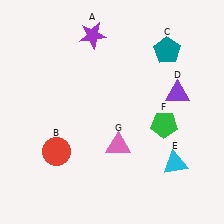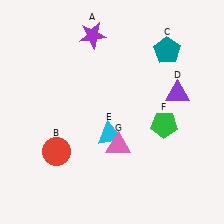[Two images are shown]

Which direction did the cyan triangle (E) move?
The cyan triangle (E) moved left.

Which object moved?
The cyan triangle (E) moved left.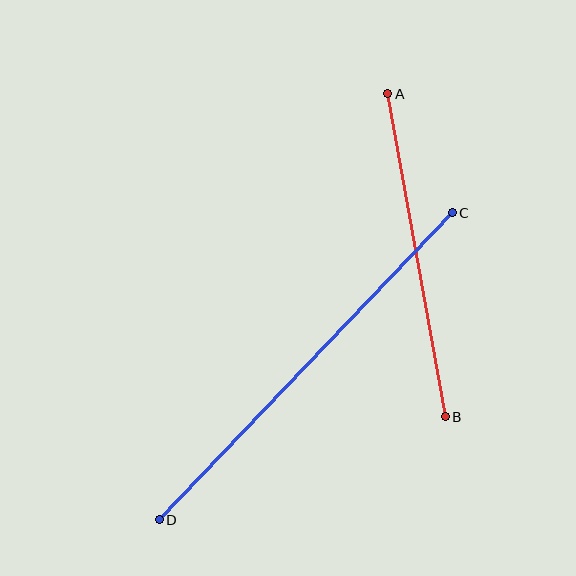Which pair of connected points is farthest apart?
Points C and D are farthest apart.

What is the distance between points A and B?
The distance is approximately 328 pixels.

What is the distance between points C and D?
The distance is approximately 424 pixels.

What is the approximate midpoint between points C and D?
The midpoint is at approximately (306, 366) pixels.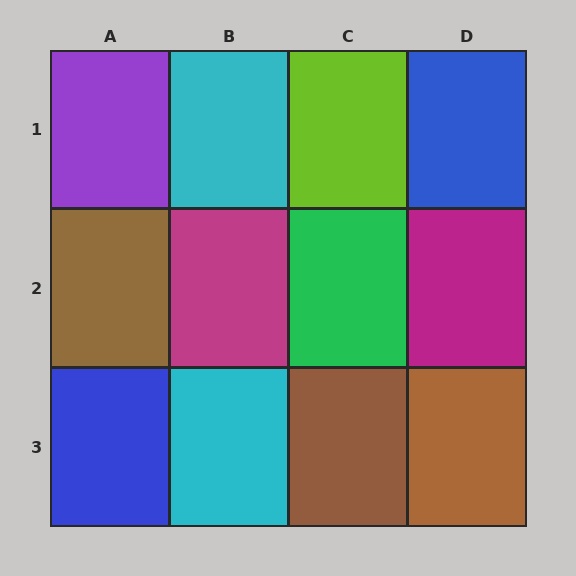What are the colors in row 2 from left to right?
Brown, magenta, green, magenta.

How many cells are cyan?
2 cells are cyan.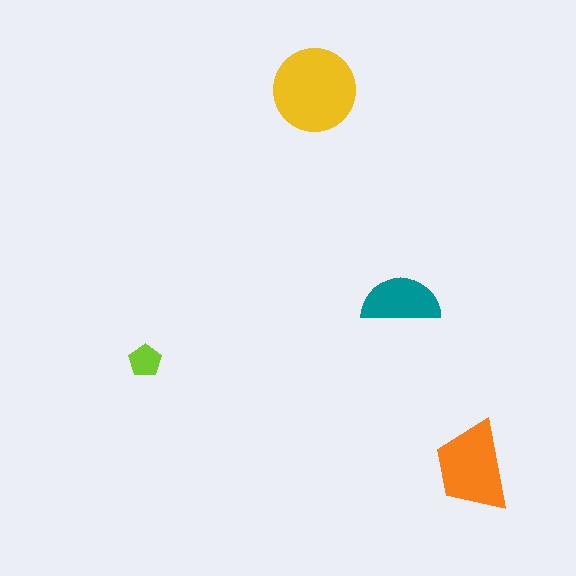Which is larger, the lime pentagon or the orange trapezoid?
The orange trapezoid.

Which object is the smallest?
The lime pentagon.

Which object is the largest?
The yellow circle.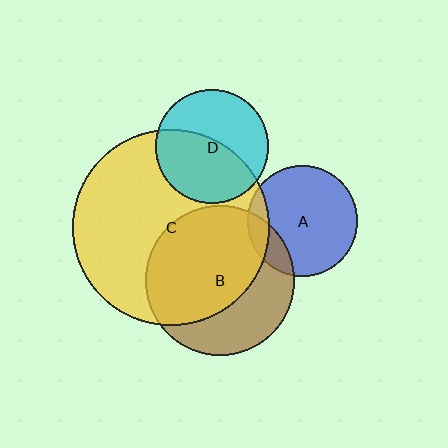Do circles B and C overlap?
Yes.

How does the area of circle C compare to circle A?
Approximately 3.2 times.